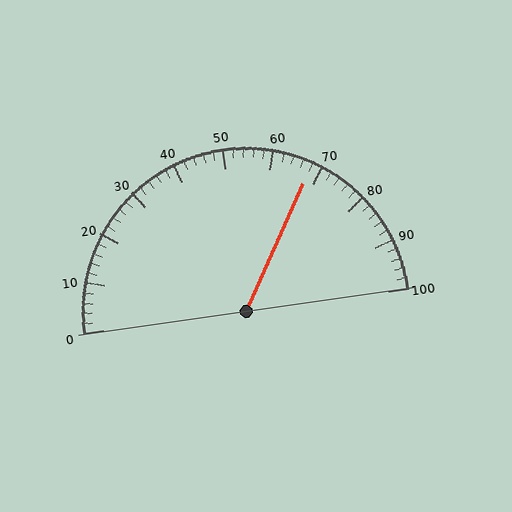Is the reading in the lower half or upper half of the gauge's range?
The reading is in the upper half of the range (0 to 100).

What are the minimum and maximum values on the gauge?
The gauge ranges from 0 to 100.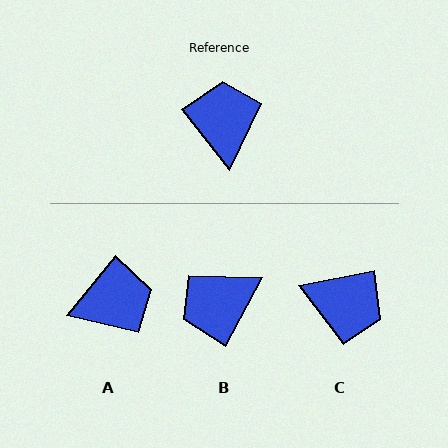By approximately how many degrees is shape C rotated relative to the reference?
Approximately 117 degrees clockwise.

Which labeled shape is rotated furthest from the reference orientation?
C, about 117 degrees away.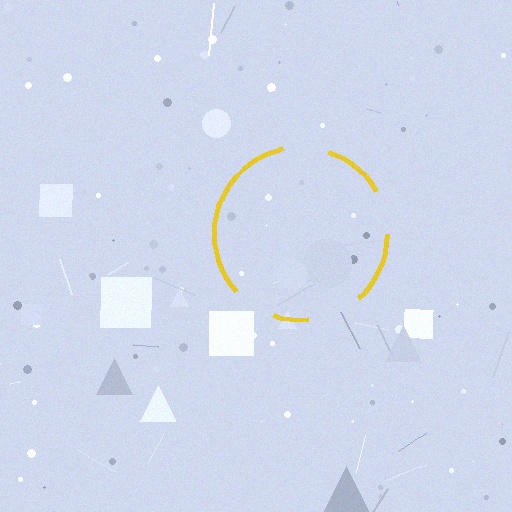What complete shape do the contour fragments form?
The contour fragments form a circle.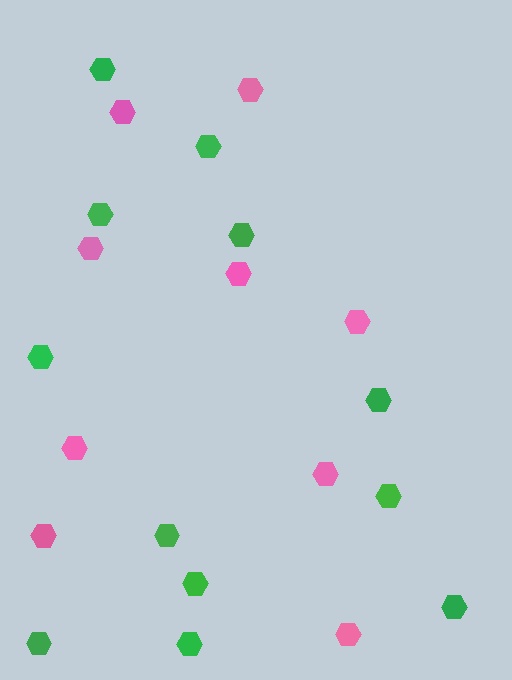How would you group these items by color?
There are 2 groups: one group of pink hexagons (9) and one group of green hexagons (12).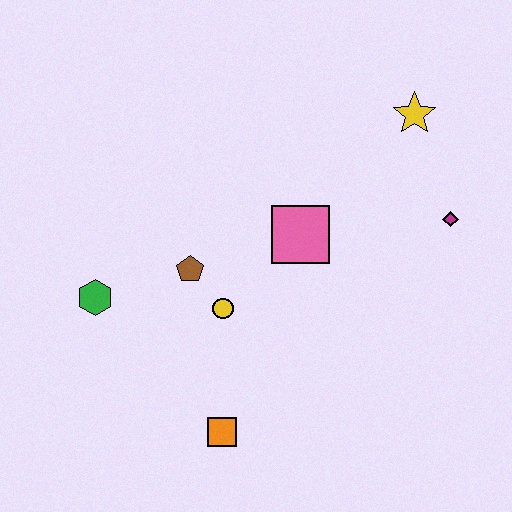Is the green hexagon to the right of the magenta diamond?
No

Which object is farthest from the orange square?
The yellow star is farthest from the orange square.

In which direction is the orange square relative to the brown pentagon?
The orange square is below the brown pentagon.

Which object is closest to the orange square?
The yellow circle is closest to the orange square.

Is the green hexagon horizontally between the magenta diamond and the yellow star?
No